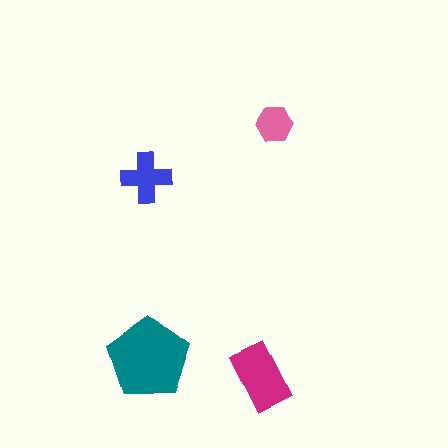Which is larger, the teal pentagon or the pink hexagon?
The teal pentagon.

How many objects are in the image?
There are 4 objects in the image.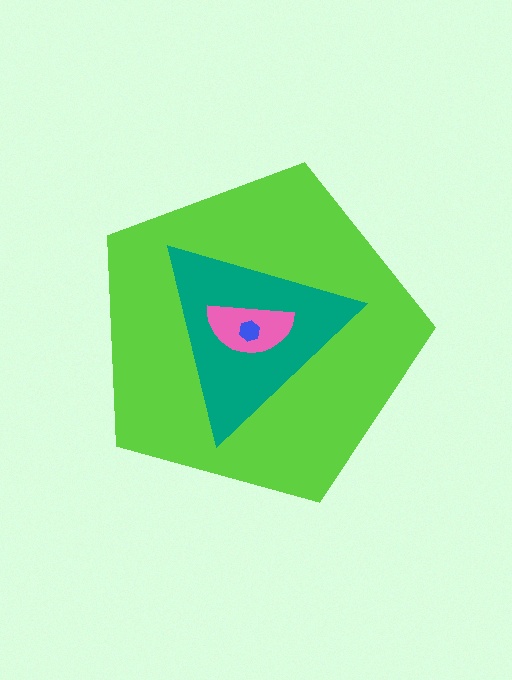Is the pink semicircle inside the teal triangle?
Yes.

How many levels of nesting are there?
4.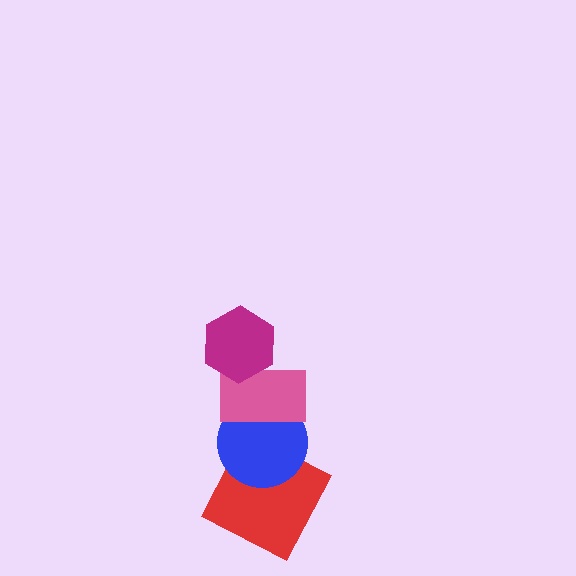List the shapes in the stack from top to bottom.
From top to bottom: the magenta hexagon, the pink rectangle, the blue circle, the red square.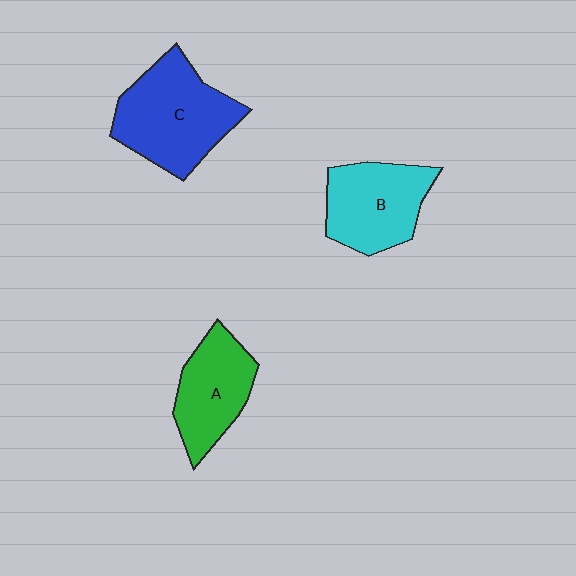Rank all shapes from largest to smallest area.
From largest to smallest: C (blue), B (cyan), A (green).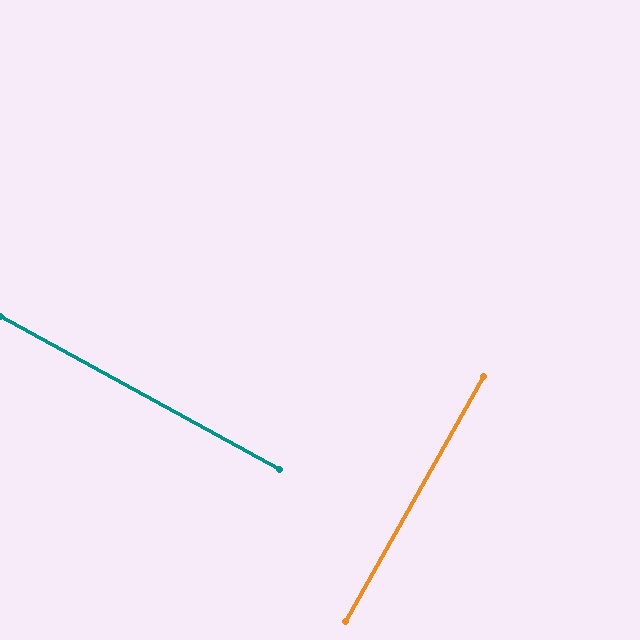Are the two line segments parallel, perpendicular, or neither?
Perpendicular — they meet at approximately 89°.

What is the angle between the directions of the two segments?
Approximately 89 degrees.